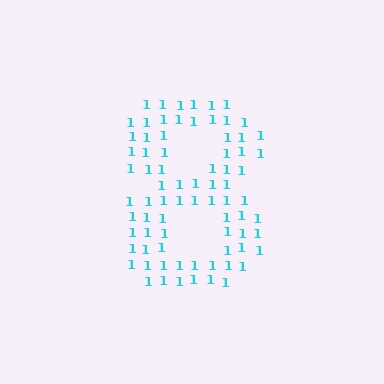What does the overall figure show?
The overall figure shows the digit 8.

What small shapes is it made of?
It is made of small digit 1's.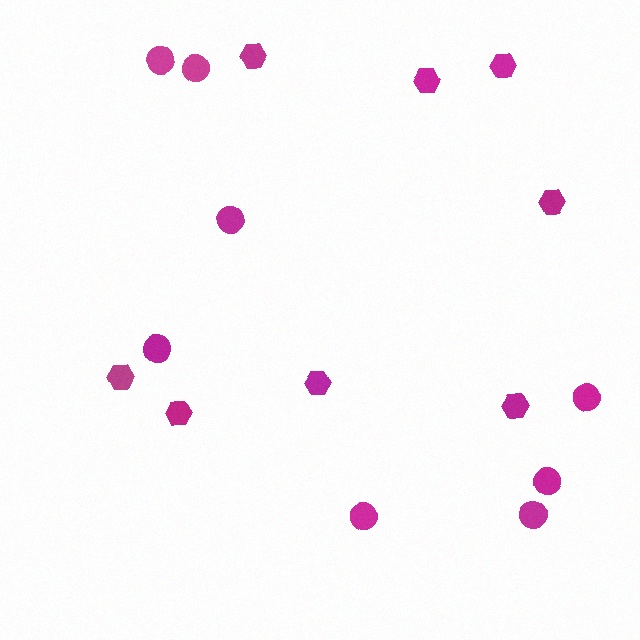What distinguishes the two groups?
There are 2 groups: one group of circles (8) and one group of hexagons (8).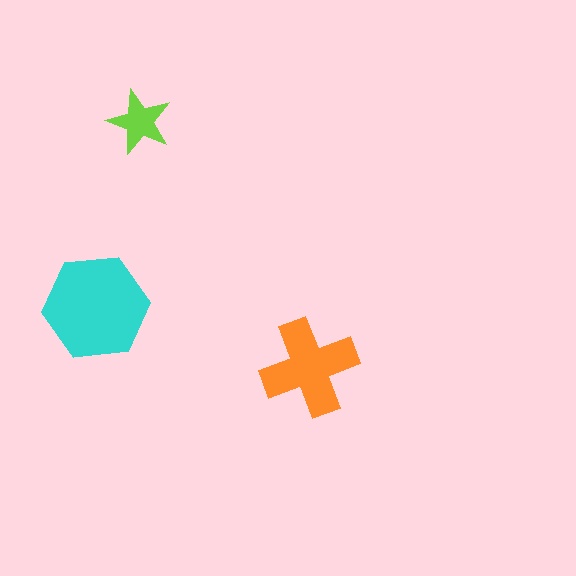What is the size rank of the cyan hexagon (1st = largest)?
1st.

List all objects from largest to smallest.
The cyan hexagon, the orange cross, the lime star.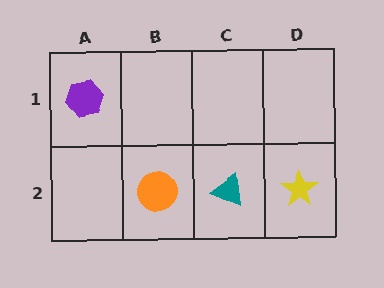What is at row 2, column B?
An orange circle.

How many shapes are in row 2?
3 shapes.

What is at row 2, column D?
A yellow star.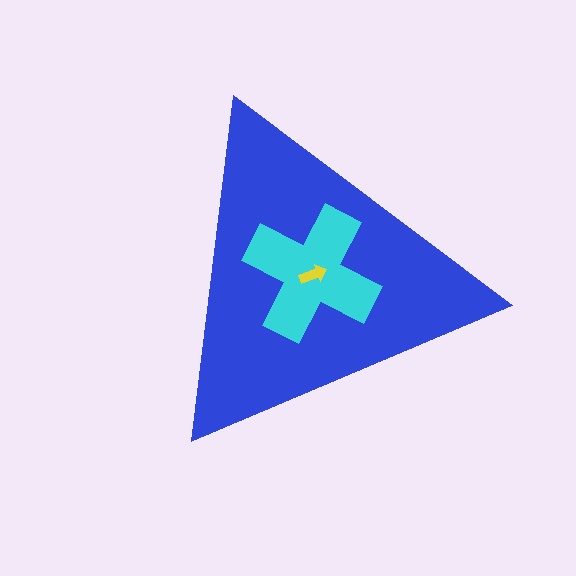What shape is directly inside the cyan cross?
The yellow arrow.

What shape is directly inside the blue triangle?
The cyan cross.